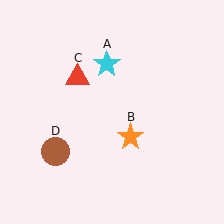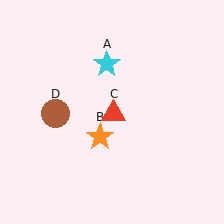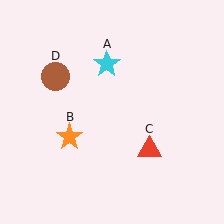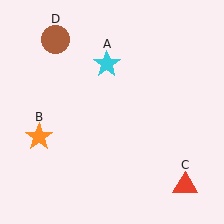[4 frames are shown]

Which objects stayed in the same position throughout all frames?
Cyan star (object A) remained stationary.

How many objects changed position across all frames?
3 objects changed position: orange star (object B), red triangle (object C), brown circle (object D).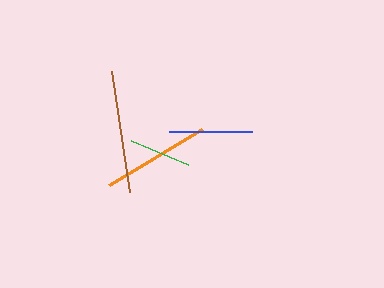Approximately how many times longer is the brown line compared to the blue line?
The brown line is approximately 1.5 times the length of the blue line.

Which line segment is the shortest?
The green line is the shortest at approximately 62 pixels.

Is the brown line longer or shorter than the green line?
The brown line is longer than the green line.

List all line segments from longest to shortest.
From longest to shortest: brown, orange, blue, green.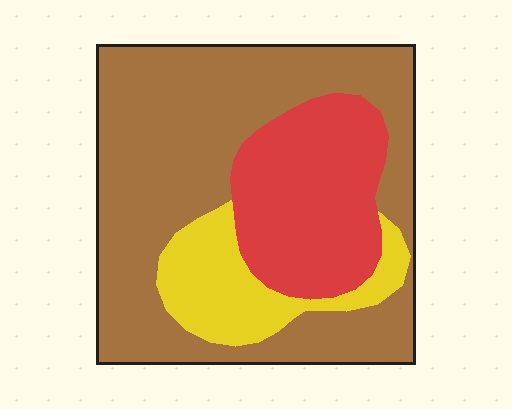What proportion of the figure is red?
Red covers 25% of the figure.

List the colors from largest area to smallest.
From largest to smallest: brown, red, yellow.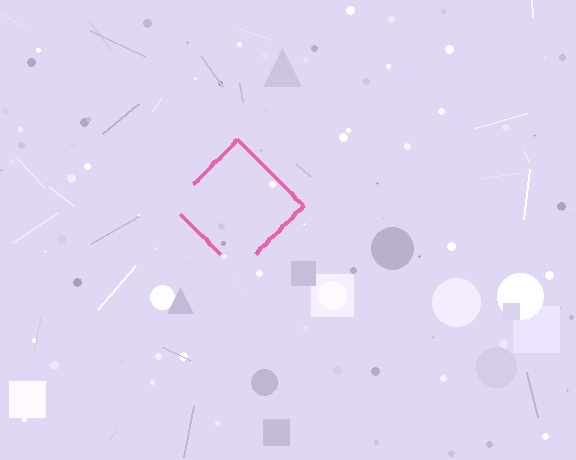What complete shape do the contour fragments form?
The contour fragments form a diamond.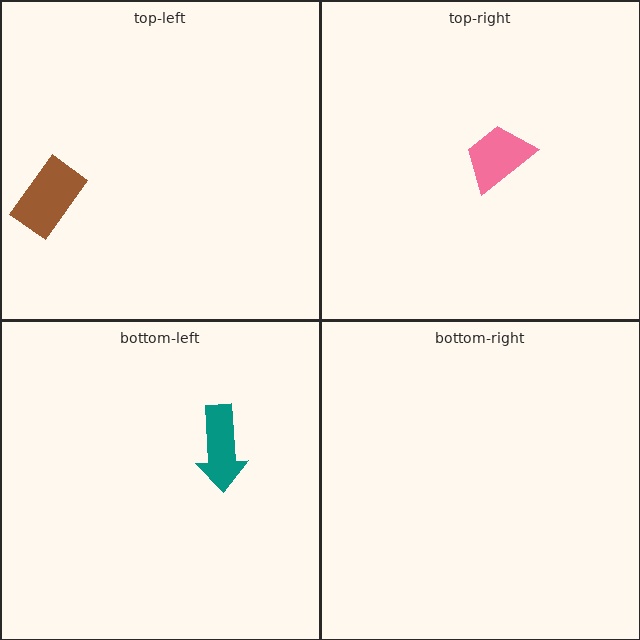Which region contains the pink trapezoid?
The top-right region.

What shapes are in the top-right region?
The pink trapezoid.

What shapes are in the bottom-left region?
The teal arrow.